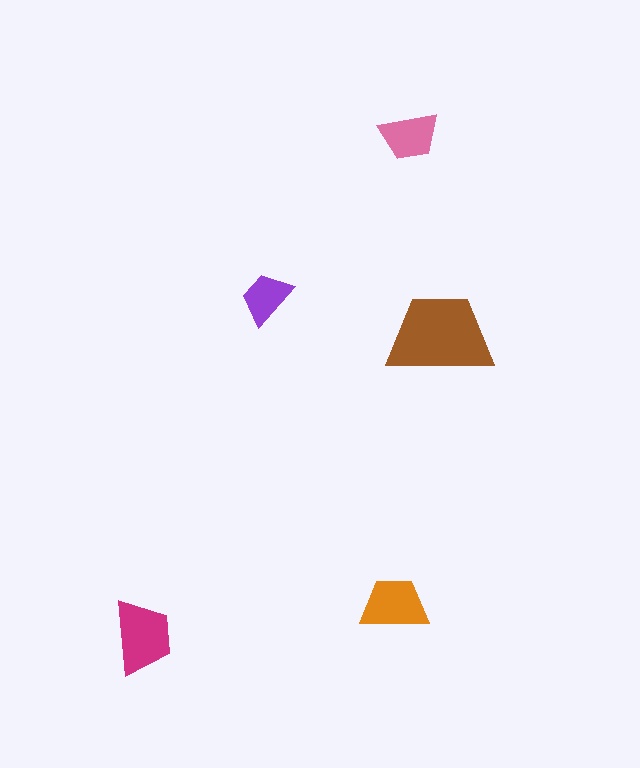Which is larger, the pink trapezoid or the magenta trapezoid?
The magenta one.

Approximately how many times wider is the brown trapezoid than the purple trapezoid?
About 2 times wider.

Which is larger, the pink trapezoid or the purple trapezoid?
The pink one.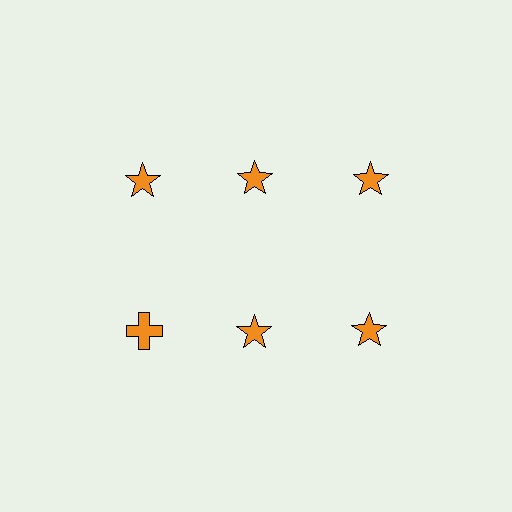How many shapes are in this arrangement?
There are 6 shapes arranged in a grid pattern.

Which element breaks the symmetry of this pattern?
The orange cross in the second row, leftmost column breaks the symmetry. All other shapes are orange stars.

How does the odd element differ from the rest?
It has a different shape: cross instead of star.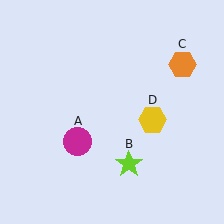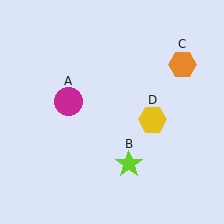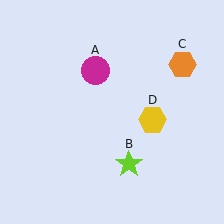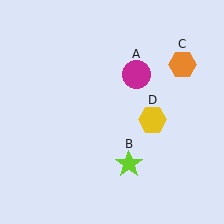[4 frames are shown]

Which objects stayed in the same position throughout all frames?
Lime star (object B) and orange hexagon (object C) and yellow hexagon (object D) remained stationary.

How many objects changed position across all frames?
1 object changed position: magenta circle (object A).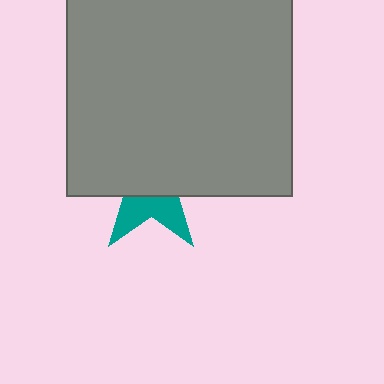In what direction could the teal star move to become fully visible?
The teal star could move down. That would shift it out from behind the gray square entirely.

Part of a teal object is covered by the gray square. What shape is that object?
It is a star.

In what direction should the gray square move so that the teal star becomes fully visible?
The gray square should move up. That is the shortest direction to clear the overlap and leave the teal star fully visible.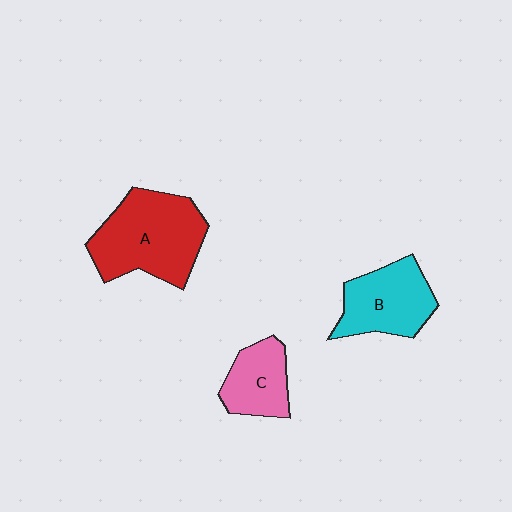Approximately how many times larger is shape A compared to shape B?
Approximately 1.4 times.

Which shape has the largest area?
Shape A (red).